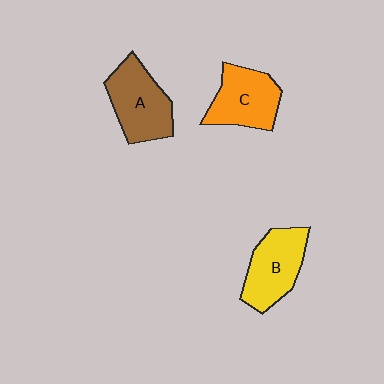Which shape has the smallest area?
Shape C (orange).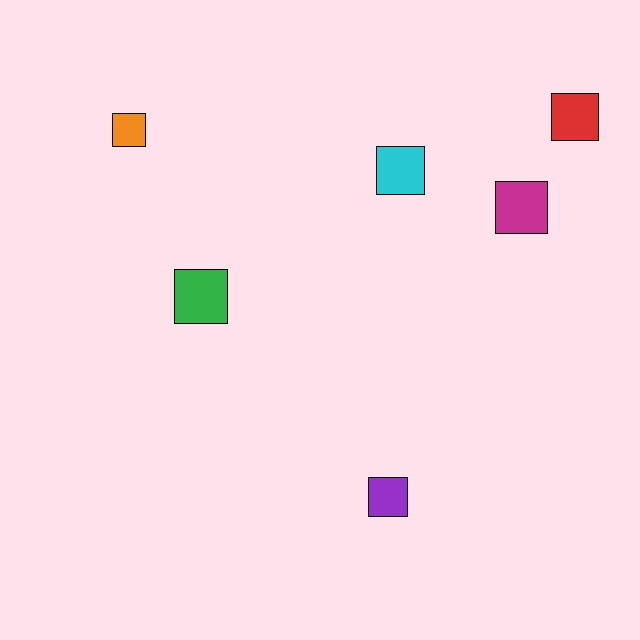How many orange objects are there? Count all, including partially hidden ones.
There is 1 orange object.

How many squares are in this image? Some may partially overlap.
There are 6 squares.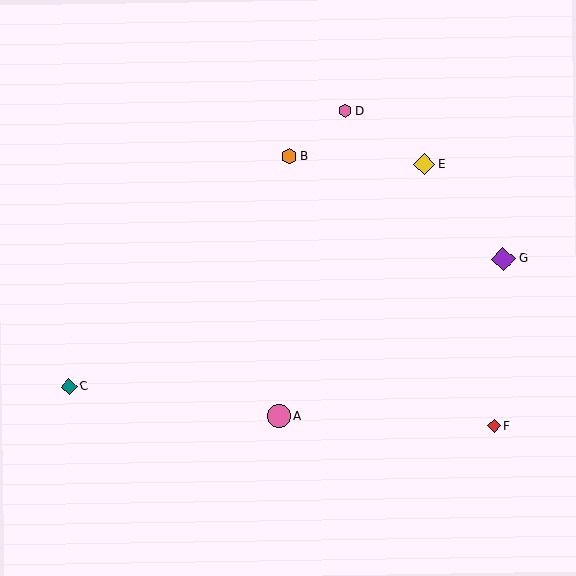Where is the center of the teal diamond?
The center of the teal diamond is at (69, 387).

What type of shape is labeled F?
Shape F is a red diamond.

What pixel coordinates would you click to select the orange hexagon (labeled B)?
Click at (289, 156) to select the orange hexagon B.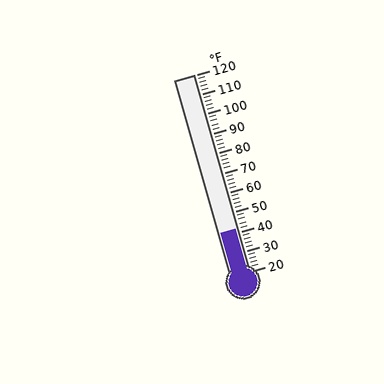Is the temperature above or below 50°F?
The temperature is below 50°F.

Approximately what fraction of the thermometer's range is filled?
The thermometer is filled to approximately 20% of its range.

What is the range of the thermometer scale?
The thermometer scale ranges from 20°F to 120°F.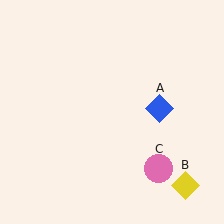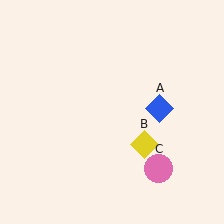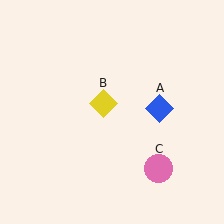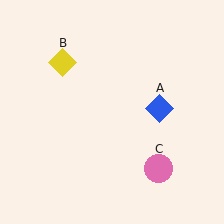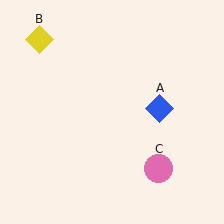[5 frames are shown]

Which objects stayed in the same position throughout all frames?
Blue diamond (object A) and pink circle (object C) remained stationary.